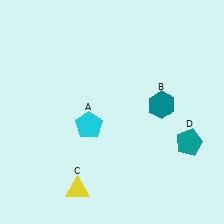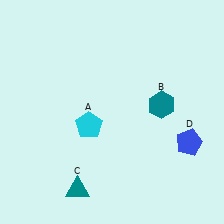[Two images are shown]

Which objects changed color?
C changed from yellow to teal. D changed from teal to blue.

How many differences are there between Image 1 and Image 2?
There are 2 differences between the two images.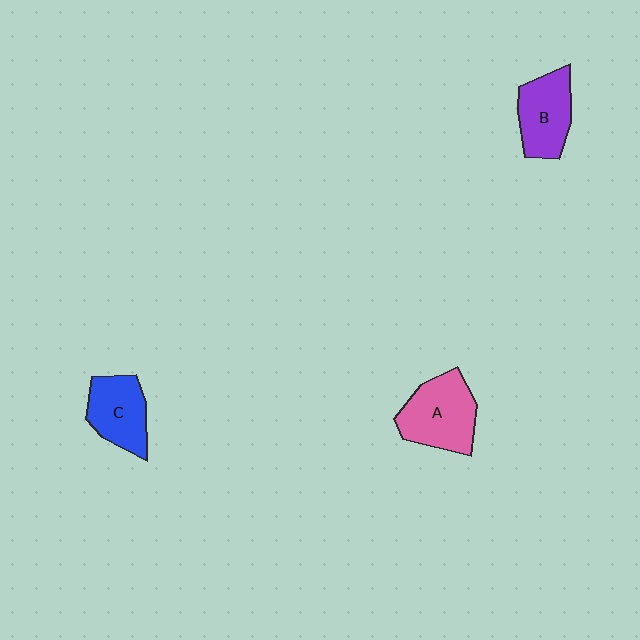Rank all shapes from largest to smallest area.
From largest to smallest: A (pink), B (purple), C (blue).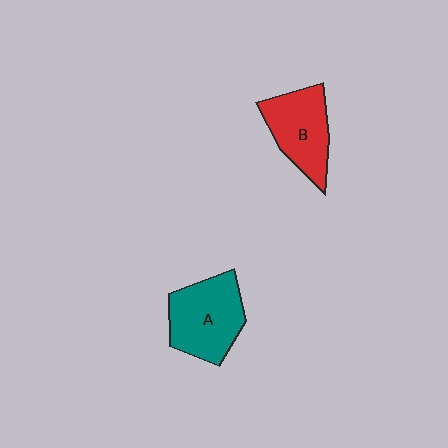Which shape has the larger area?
Shape A (teal).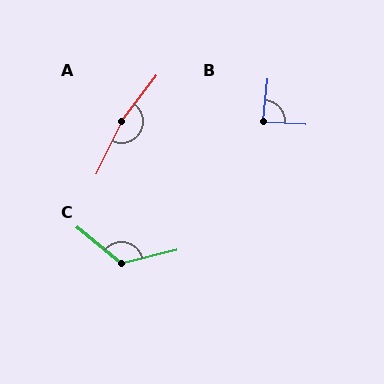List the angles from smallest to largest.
B (88°), C (127°), A (168°).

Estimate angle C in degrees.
Approximately 127 degrees.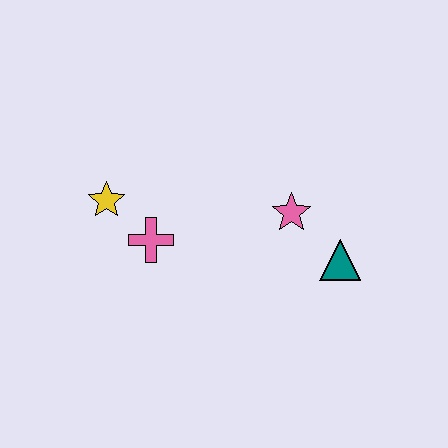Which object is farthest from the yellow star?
The teal triangle is farthest from the yellow star.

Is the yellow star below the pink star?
No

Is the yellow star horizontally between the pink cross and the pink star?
No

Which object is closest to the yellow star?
The pink cross is closest to the yellow star.